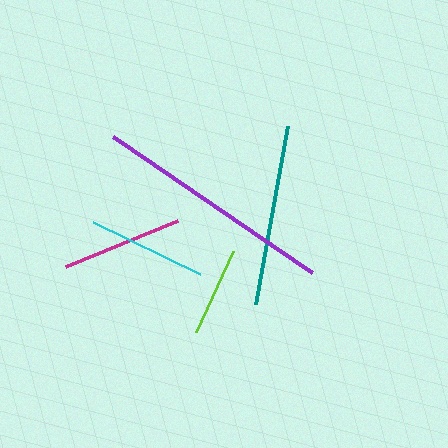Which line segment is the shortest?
The lime line is the shortest at approximately 88 pixels.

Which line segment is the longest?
The purple line is the longest at approximately 241 pixels.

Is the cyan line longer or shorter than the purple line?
The purple line is longer than the cyan line.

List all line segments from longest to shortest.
From longest to shortest: purple, teal, magenta, cyan, lime.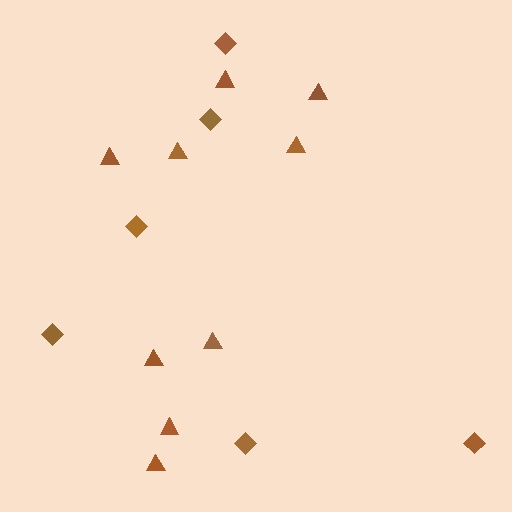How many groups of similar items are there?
There are 2 groups: one group of triangles (9) and one group of diamonds (6).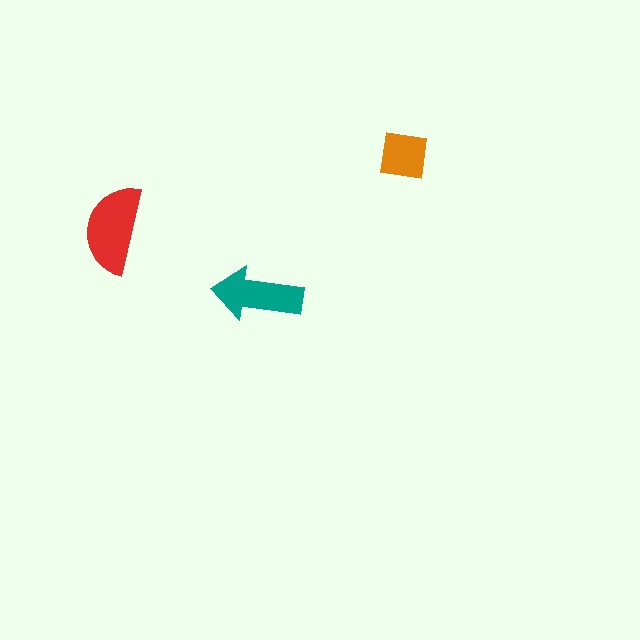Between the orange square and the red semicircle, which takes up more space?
The red semicircle.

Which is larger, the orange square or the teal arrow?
The teal arrow.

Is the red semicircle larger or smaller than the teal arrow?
Larger.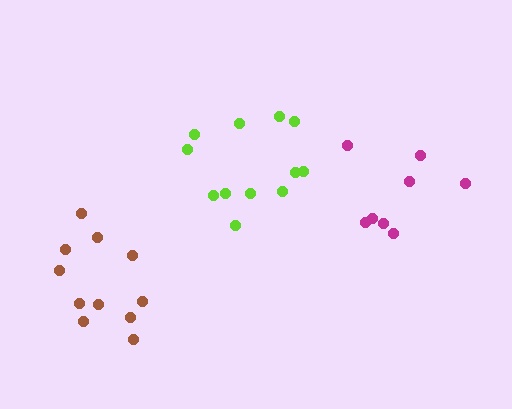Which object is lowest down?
The brown cluster is bottommost.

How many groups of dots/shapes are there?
There are 3 groups.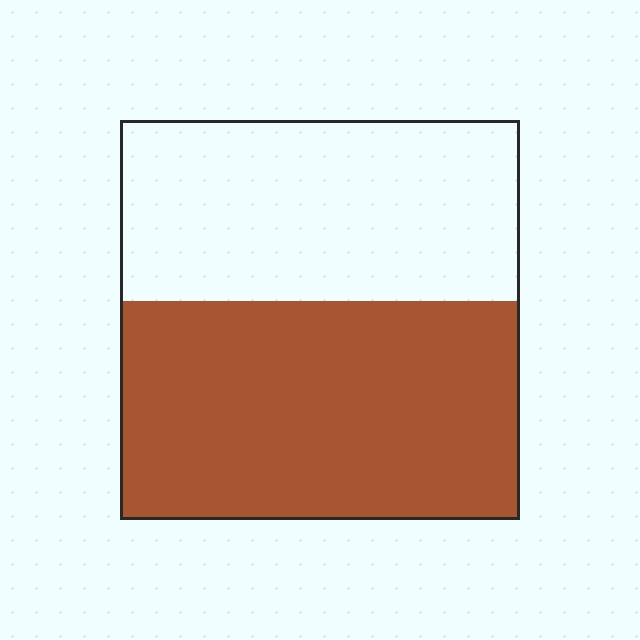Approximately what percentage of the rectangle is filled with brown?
Approximately 55%.